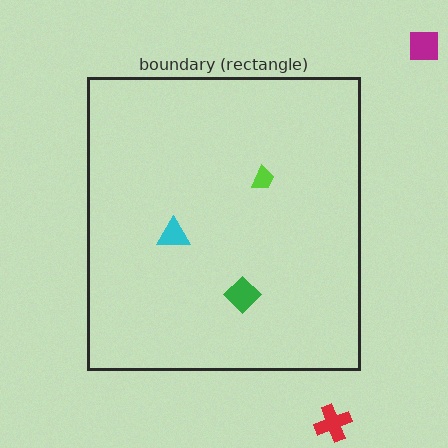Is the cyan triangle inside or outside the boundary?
Inside.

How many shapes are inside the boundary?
3 inside, 2 outside.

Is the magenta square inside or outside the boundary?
Outside.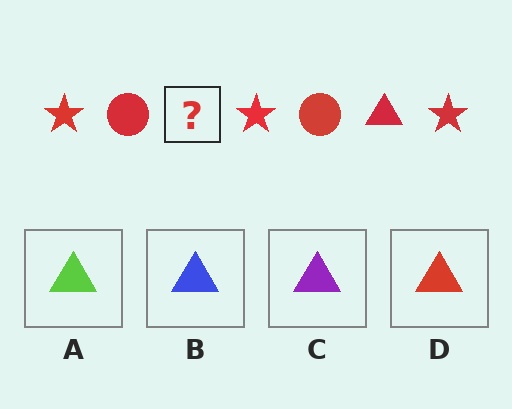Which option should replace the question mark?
Option D.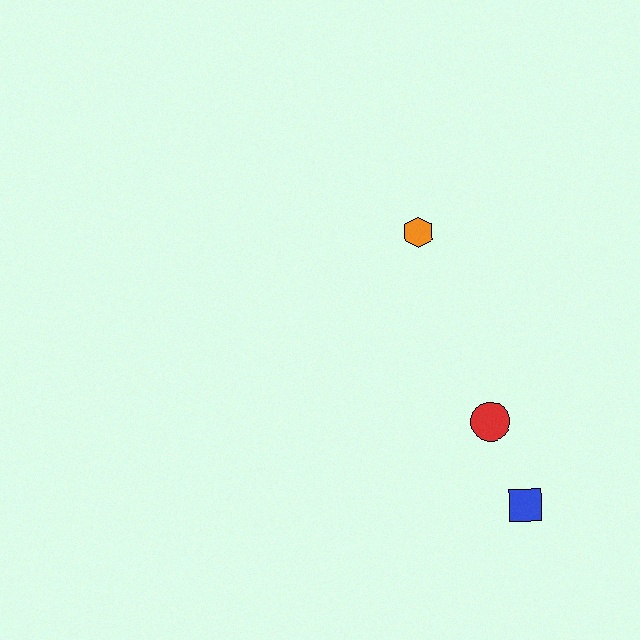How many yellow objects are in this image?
There are no yellow objects.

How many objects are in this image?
There are 3 objects.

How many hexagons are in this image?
There is 1 hexagon.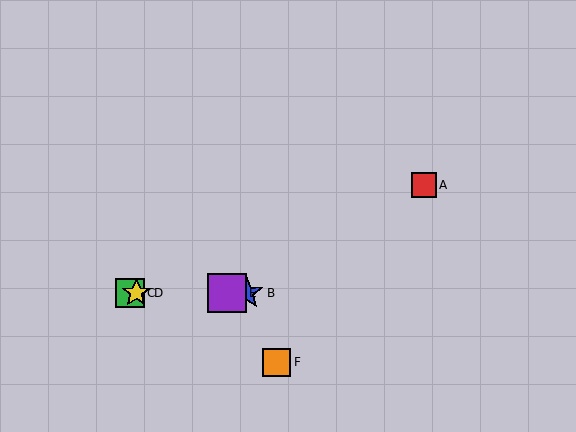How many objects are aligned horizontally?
4 objects (B, C, D, E) are aligned horizontally.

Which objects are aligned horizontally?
Objects B, C, D, E are aligned horizontally.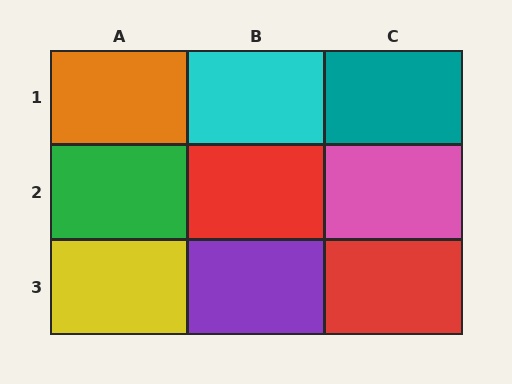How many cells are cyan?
1 cell is cyan.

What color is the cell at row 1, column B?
Cyan.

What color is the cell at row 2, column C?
Pink.